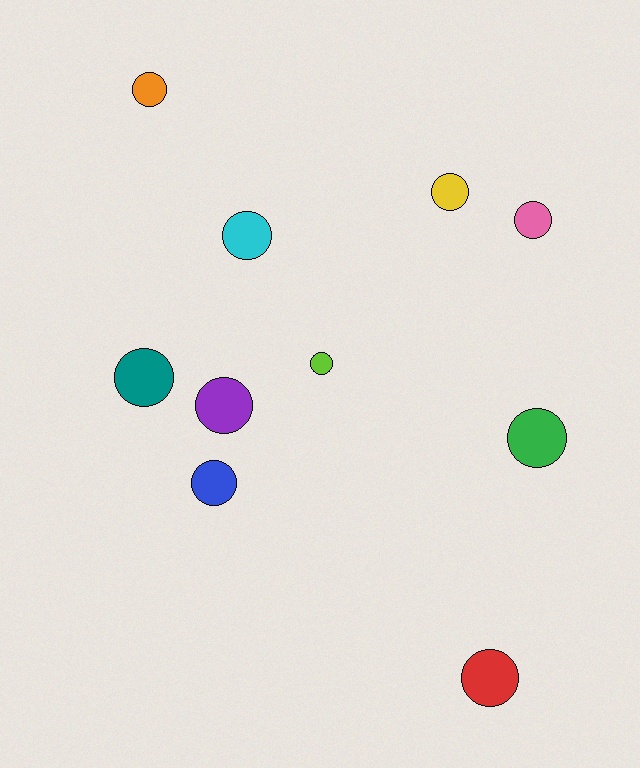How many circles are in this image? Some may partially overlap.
There are 10 circles.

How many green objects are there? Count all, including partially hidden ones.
There is 1 green object.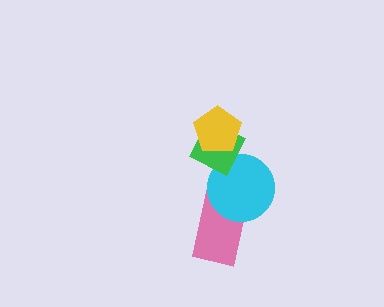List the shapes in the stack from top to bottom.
From top to bottom: the yellow pentagon, the green diamond, the cyan circle, the pink rectangle.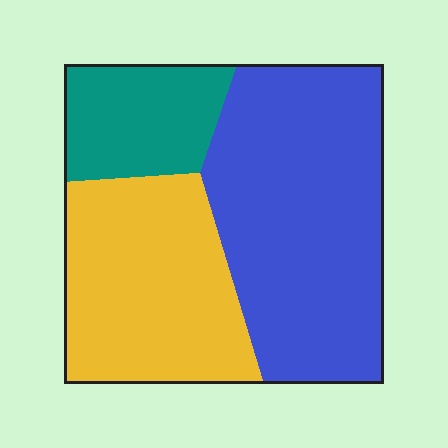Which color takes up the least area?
Teal, at roughly 15%.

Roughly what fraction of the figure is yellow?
Yellow takes up between a third and a half of the figure.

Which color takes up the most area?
Blue, at roughly 50%.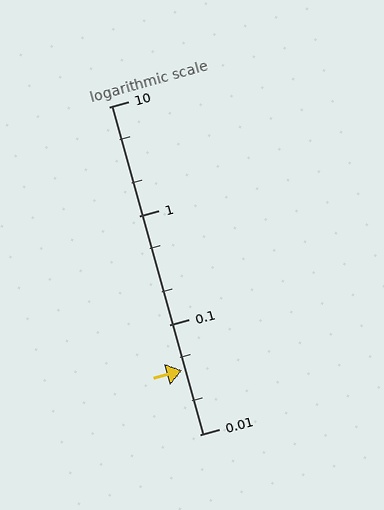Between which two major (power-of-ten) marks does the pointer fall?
The pointer is between 0.01 and 0.1.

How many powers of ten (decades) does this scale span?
The scale spans 3 decades, from 0.01 to 10.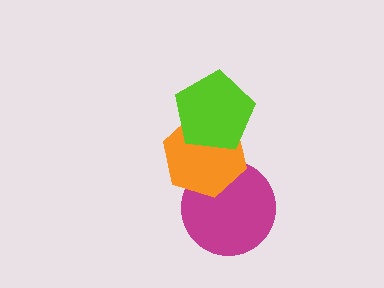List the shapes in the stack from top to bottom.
From top to bottom: the lime pentagon, the orange hexagon, the magenta circle.